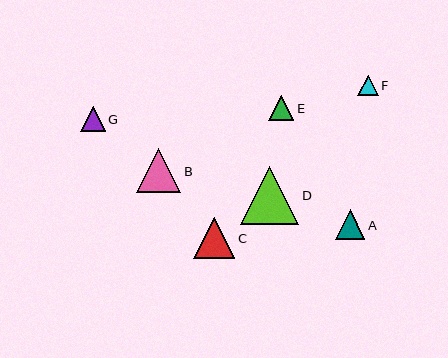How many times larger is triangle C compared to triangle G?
Triangle C is approximately 1.7 times the size of triangle G.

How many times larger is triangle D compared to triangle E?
Triangle D is approximately 2.3 times the size of triangle E.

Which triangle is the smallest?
Triangle F is the smallest with a size of approximately 21 pixels.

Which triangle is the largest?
Triangle D is the largest with a size of approximately 58 pixels.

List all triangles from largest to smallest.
From largest to smallest: D, B, C, A, E, G, F.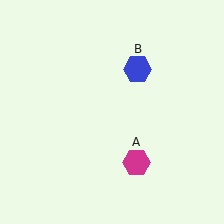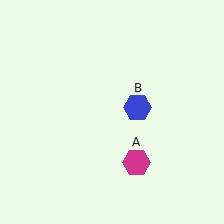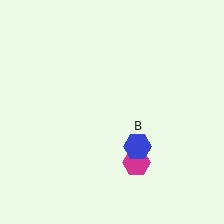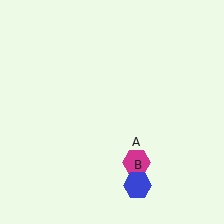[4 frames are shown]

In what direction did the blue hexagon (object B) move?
The blue hexagon (object B) moved down.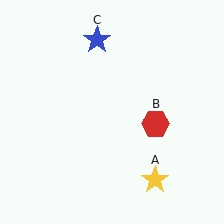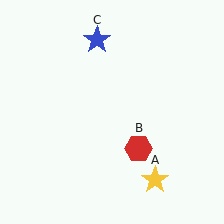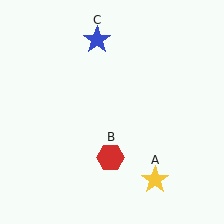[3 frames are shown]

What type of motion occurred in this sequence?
The red hexagon (object B) rotated clockwise around the center of the scene.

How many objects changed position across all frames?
1 object changed position: red hexagon (object B).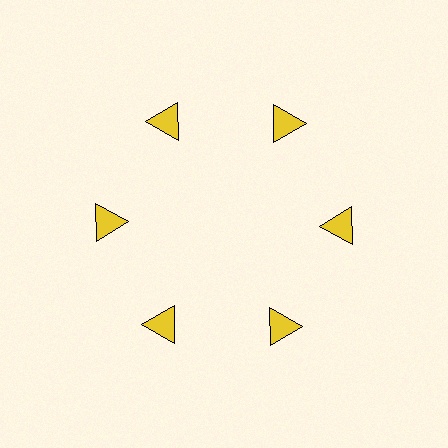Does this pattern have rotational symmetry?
Yes, this pattern has 6-fold rotational symmetry. It looks the same after rotating 60 degrees around the center.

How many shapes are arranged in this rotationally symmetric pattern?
There are 6 shapes, arranged in 6 groups of 1.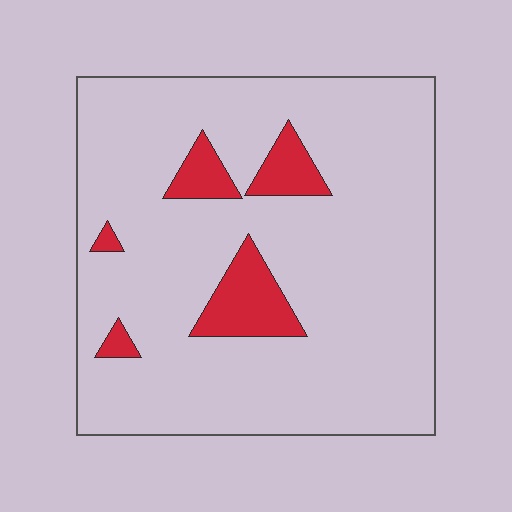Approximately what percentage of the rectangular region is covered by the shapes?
Approximately 10%.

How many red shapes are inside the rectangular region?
5.